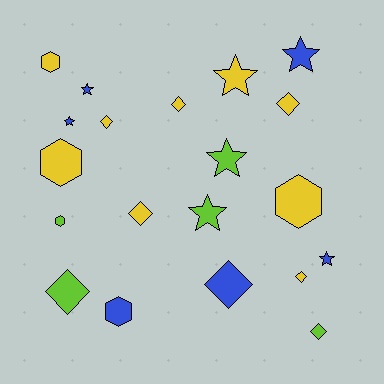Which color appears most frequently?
Yellow, with 9 objects.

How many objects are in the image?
There are 20 objects.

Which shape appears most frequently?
Diamond, with 8 objects.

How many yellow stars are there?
There is 1 yellow star.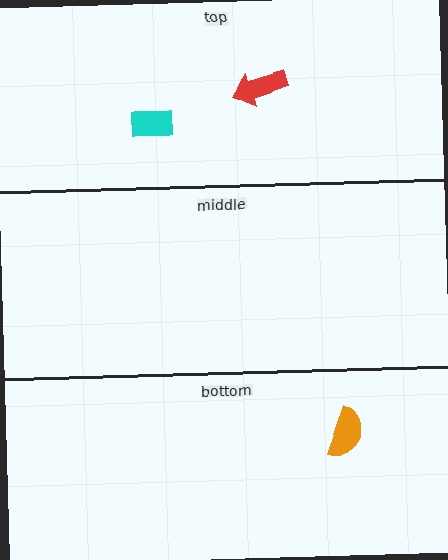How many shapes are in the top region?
2.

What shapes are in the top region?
The cyan rectangle, the red arrow.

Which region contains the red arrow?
The top region.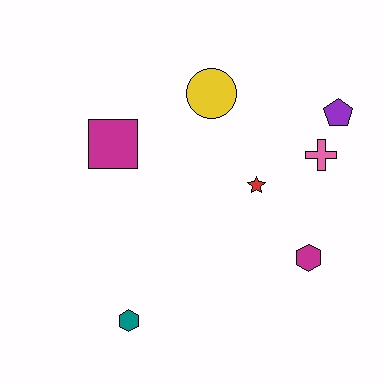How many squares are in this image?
There is 1 square.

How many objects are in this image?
There are 7 objects.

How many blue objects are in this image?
There are no blue objects.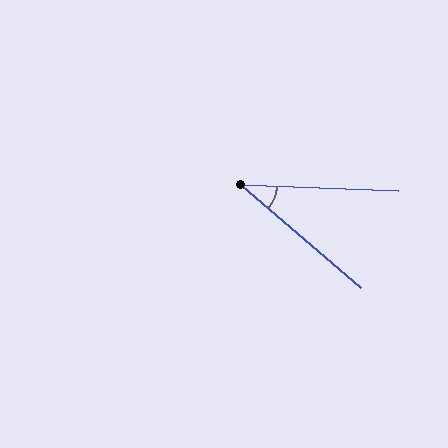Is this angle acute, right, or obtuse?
It is acute.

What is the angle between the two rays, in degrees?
Approximately 39 degrees.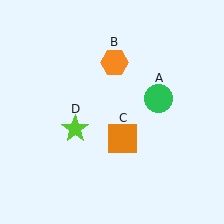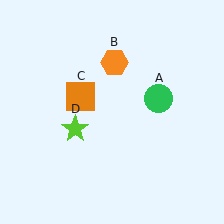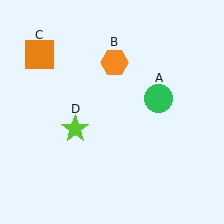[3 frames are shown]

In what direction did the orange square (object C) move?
The orange square (object C) moved up and to the left.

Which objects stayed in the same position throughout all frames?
Green circle (object A) and orange hexagon (object B) and lime star (object D) remained stationary.